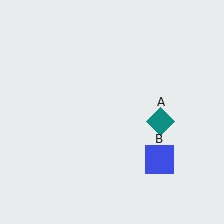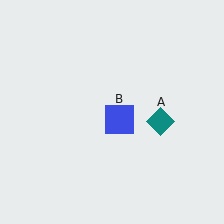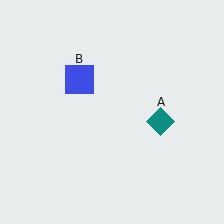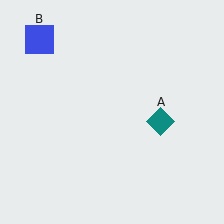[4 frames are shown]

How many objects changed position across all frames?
1 object changed position: blue square (object B).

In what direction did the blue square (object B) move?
The blue square (object B) moved up and to the left.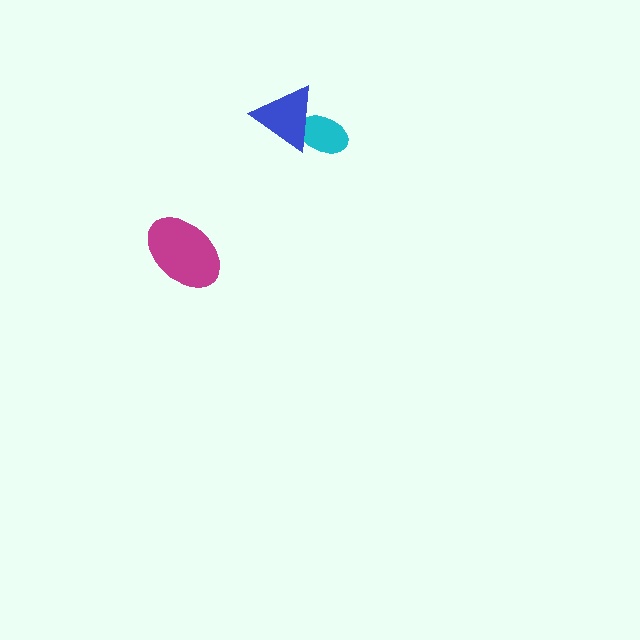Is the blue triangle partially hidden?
No, no other shape covers it.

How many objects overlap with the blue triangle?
1 object overlaps with the blue triangle.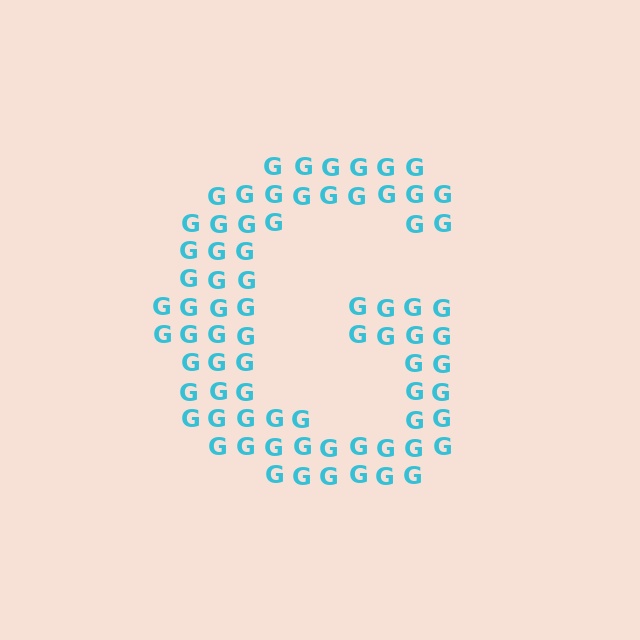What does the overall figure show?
The overall figure shows the letter G.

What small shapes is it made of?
It is made of small letter G's.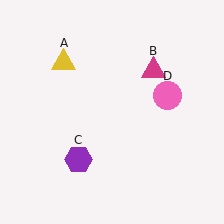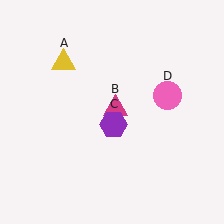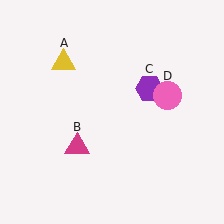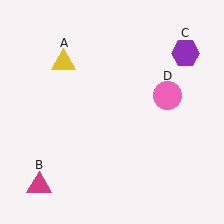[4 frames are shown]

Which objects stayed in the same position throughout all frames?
Yellow triangle (object A) and pink circle (object D) remained stationary.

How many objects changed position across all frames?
2 objects changed position: magenta triangle (object B), purple hexagon (object C).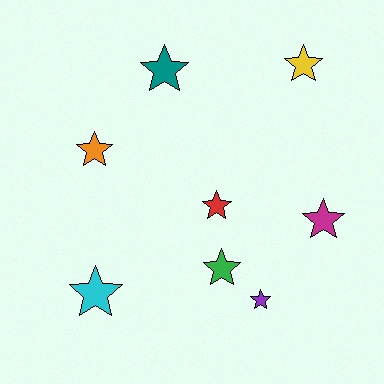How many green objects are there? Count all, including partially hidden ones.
There is 1 green object.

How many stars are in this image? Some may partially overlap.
There are 8 stars.